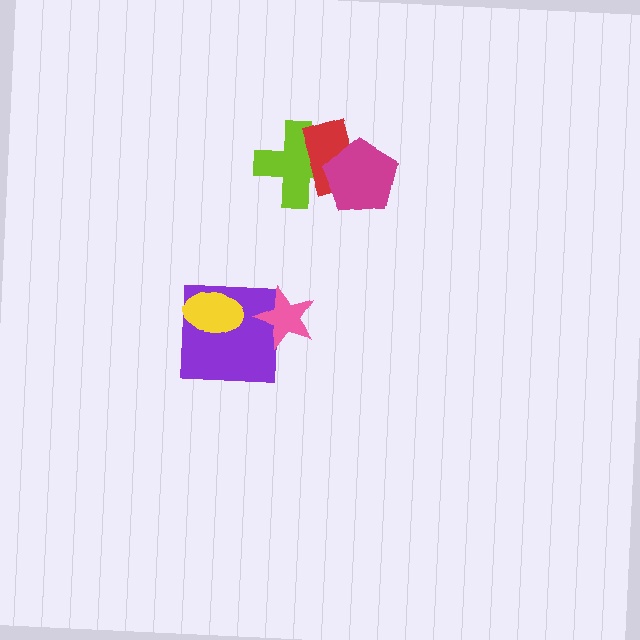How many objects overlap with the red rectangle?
2 objects overlap with the red rectangle.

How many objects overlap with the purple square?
2 objects overlap with the purple square.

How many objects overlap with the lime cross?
2 objects overlap with the lime cross.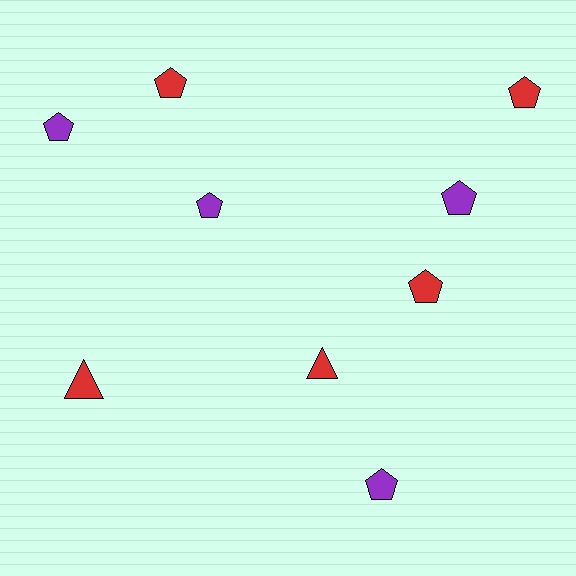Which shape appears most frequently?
Pentagon, with 7 objects.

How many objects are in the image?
There are 9 objects.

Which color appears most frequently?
Red, with 5 objects.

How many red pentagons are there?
There are 3 red pentagons.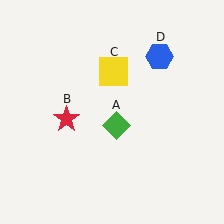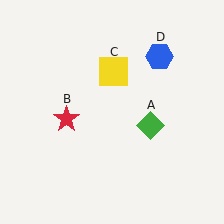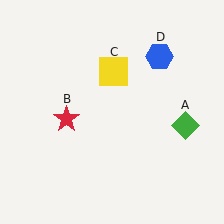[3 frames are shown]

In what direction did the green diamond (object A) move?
The green diamond (object A) moved right.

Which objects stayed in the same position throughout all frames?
Red star (object B) and yellow square (object C) and blue hexagon (object D) remained stationary.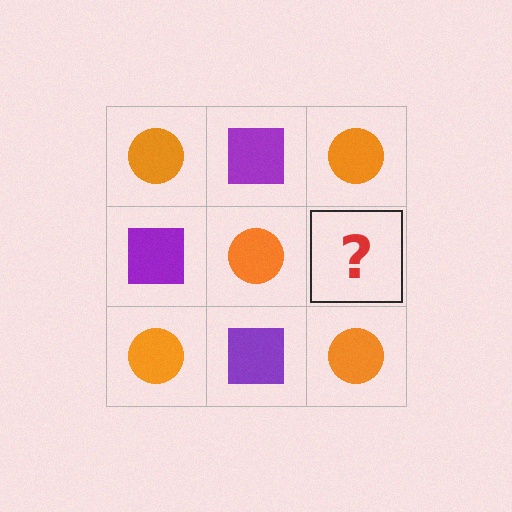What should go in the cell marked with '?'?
The missing cell should contain a purple square.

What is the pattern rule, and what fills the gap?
The rule is that it alternates orange circle and purple square in a checkerboard pattern. The gap should be filled with a purple square.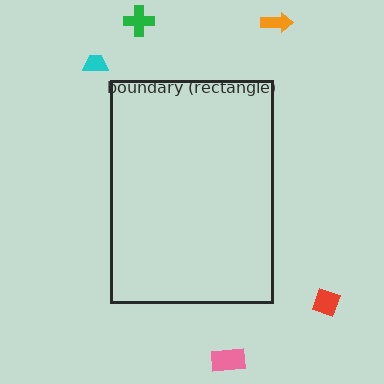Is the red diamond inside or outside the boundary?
Outside.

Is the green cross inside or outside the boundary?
Outside.